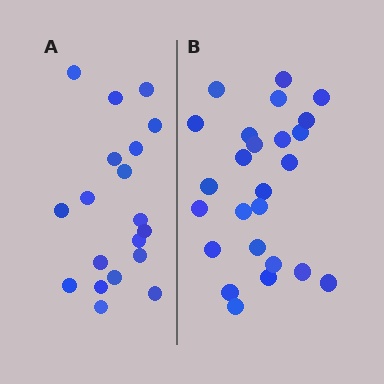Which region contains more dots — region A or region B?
Region B (the right region) has more dots.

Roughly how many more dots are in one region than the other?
Region B has about 6 more dots than region A.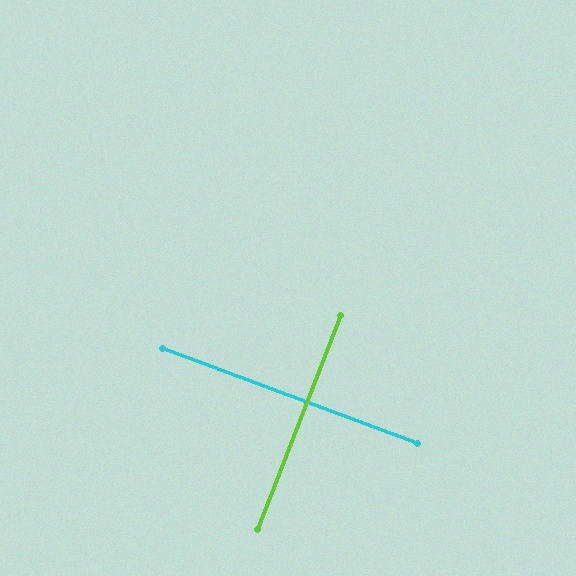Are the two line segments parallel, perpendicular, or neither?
Perpendicular — they meet at approximately 89°.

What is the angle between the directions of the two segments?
Approximately 89 degrees.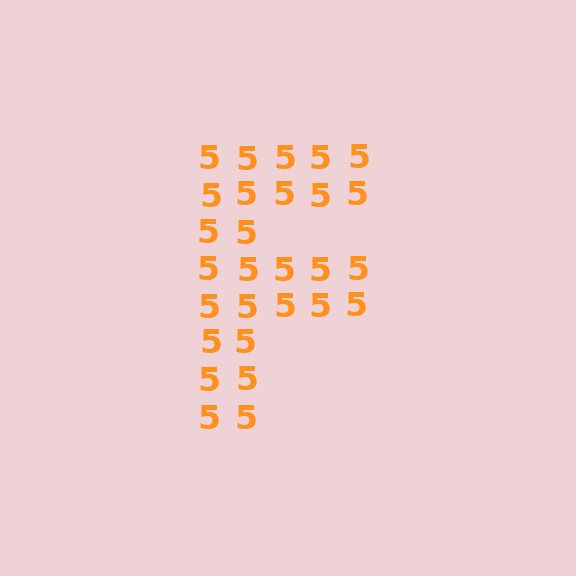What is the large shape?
The large shape is the letter F.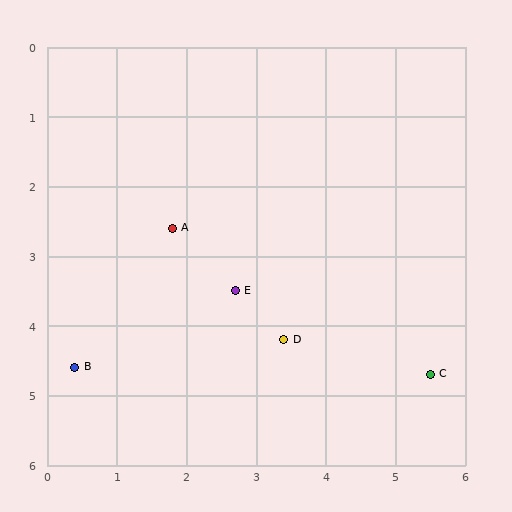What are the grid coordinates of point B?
Point B is at approximately (0.4, 4.6).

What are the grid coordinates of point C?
Point C is at approximately (5.5, 4.7).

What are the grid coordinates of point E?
Point E is at approximately (2.7, 3.5).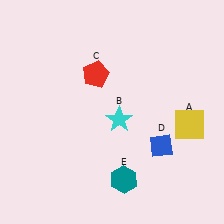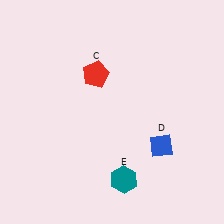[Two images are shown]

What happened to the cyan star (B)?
The cyan star (B) was removed in Image 2. It was in the bottom-right area of Image 1.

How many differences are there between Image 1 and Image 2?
There are 2 differences between the two images.